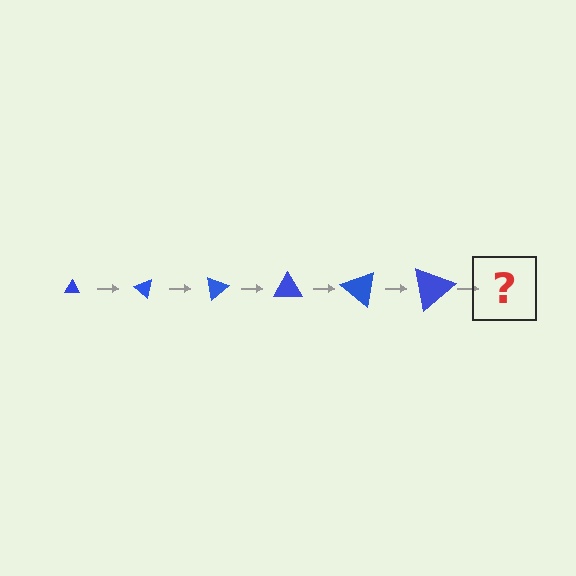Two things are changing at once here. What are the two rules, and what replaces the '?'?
The two rules are that the triangle grows larger each step and it rotates 40 degrees each step. The '?' should be a triangle, larger than the previous one and rotated 240 degrees from the start.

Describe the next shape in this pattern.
It should be a triangle, larger than the previous one and rotated 240 degrees from the start.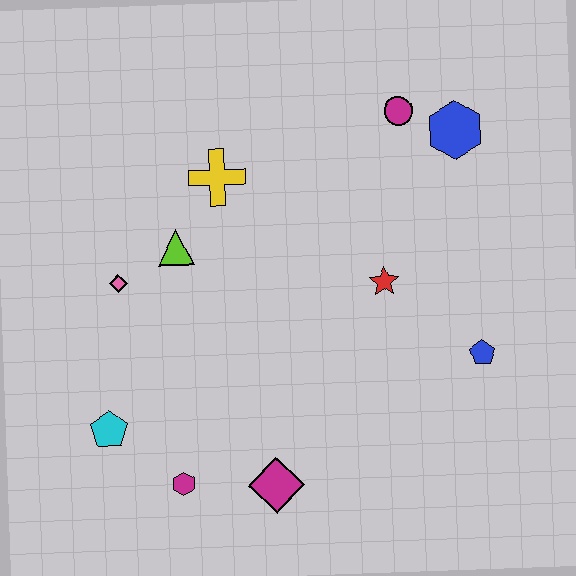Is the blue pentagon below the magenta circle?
Yes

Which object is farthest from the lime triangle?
The blue pentagon is farthest from the lime triangle.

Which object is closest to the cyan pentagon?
The magenta hexagon is closest to the cyan pentagon.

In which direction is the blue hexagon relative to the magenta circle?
The blue hexagon is to the right of the magenta circle.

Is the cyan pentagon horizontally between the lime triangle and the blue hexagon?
No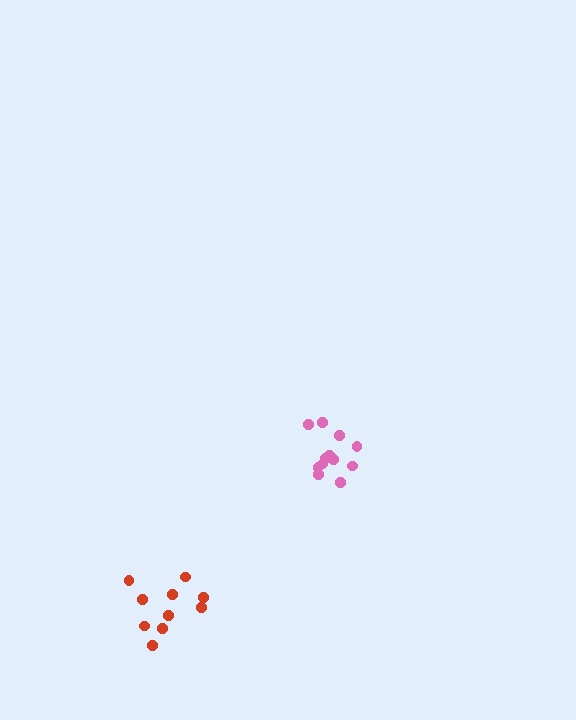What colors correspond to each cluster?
The clusters are colored: pink, red.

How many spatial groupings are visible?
There are 2 spatial groupings.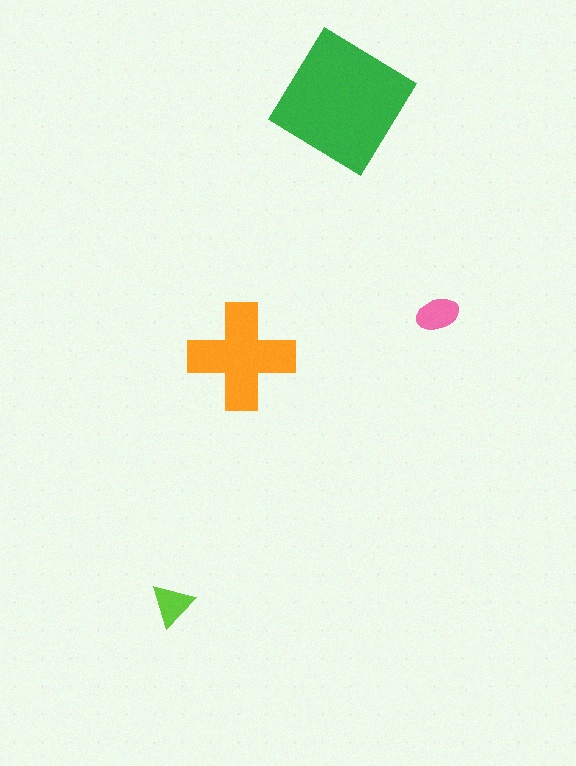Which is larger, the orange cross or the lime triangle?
The orange cross.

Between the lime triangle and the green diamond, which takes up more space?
The green diamond.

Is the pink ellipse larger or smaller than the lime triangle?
Larger.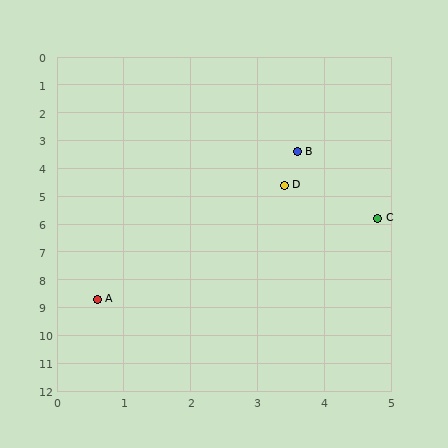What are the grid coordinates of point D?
Point D is at approximately (3.4, 4.6).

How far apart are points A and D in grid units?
Points A and D are about 5.0 grid units apart.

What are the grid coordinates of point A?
Point A is at approximately (0.6, 8.7).